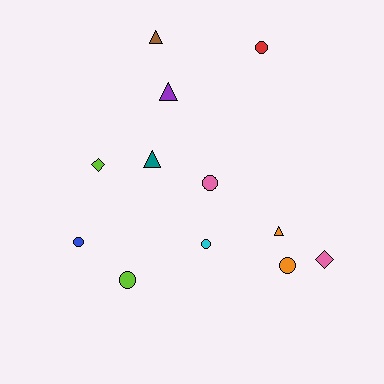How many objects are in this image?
There are 12 objects.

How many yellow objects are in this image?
There are no yellow objects.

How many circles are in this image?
There are 6 circles.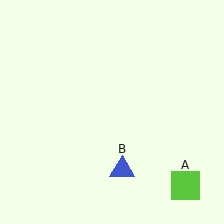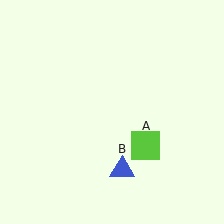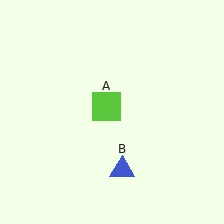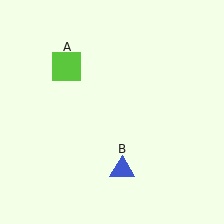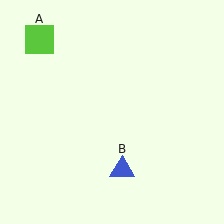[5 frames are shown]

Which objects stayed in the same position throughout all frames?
Blue triangle (object B) remained stationary.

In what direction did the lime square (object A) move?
The lime square (object A) moved up and to the left.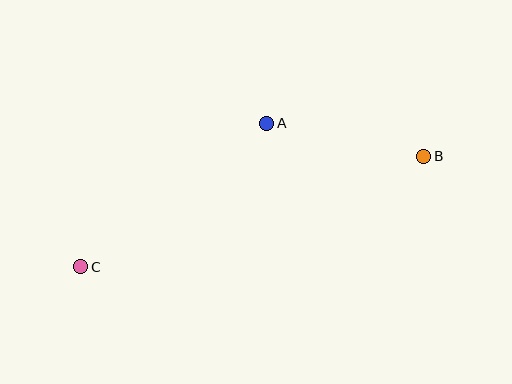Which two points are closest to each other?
Points A and B are closest to each other.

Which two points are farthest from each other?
Points B and C are farthest from each other.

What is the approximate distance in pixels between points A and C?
The distance between A and C is approximately 235 pixels.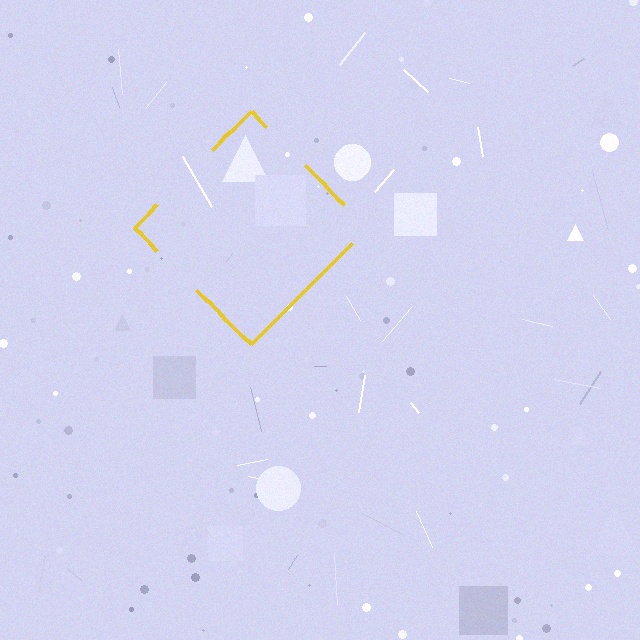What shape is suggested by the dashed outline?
The dashed outline suggests a diamond.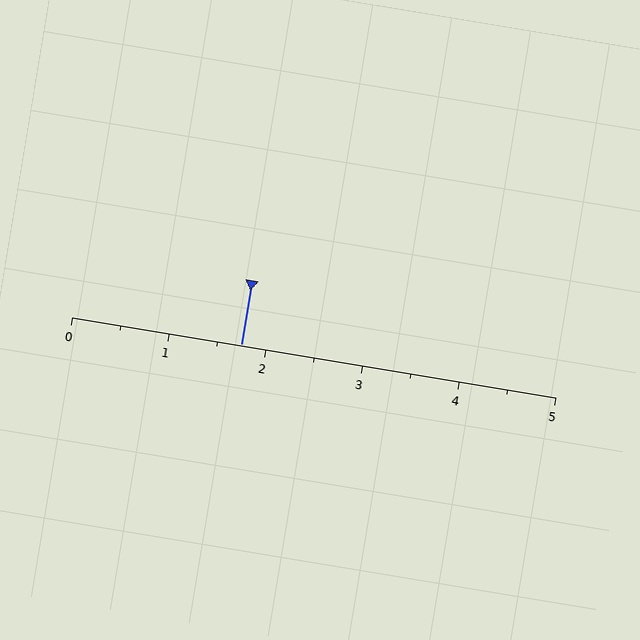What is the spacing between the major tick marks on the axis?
The major ticks are spaced 1 apart.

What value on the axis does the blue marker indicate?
The marker indicates approximately 1.8.